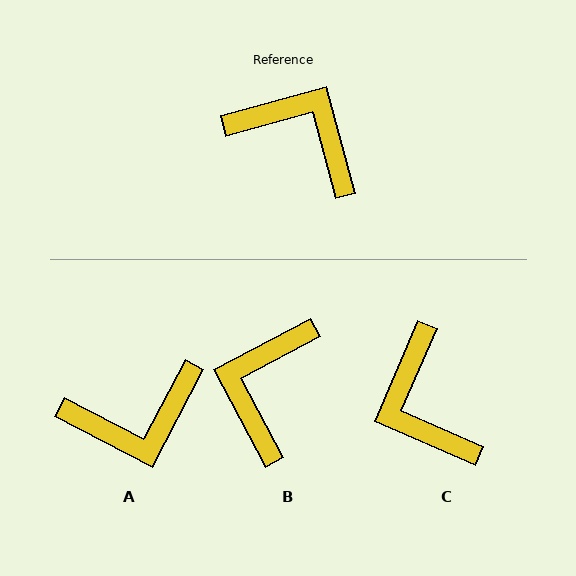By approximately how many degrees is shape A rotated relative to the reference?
Approximately 133 degrees clockwise.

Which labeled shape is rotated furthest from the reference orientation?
C, about 141 degrees away.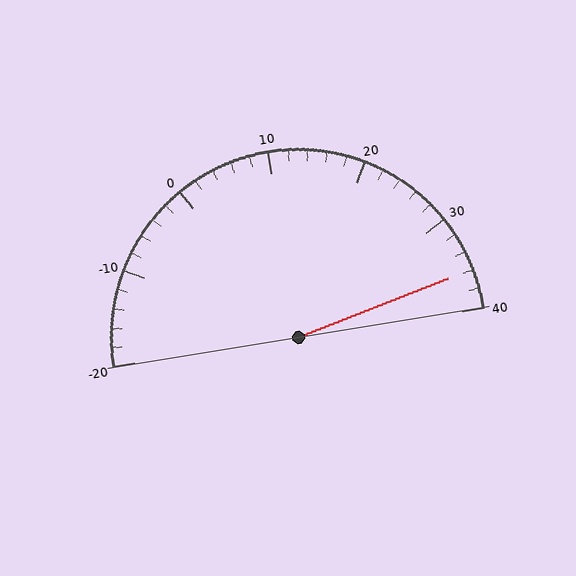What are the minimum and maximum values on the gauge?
The gauge ranges from -20 to 40.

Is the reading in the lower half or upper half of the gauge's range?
The reading is in the upper half of the range (-20 to 40).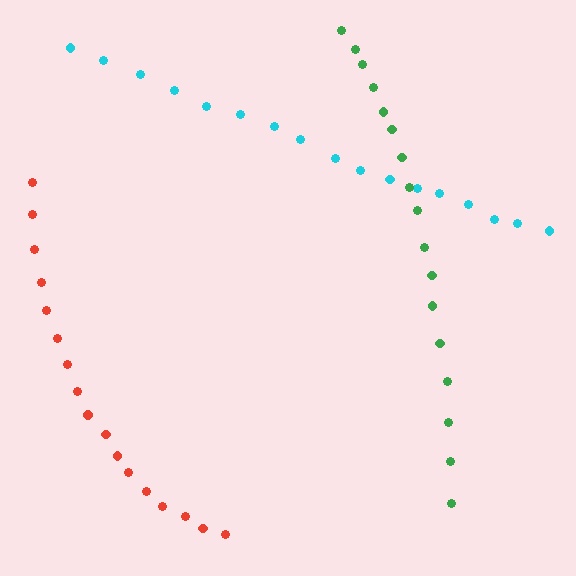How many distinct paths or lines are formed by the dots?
There are 3 distinct paths.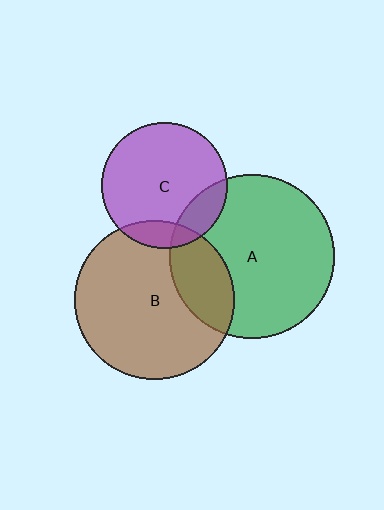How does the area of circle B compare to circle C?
Approximately 1.6 times.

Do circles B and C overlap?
Yes.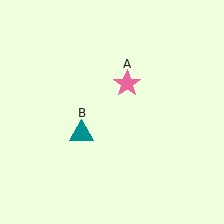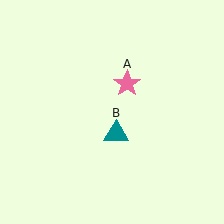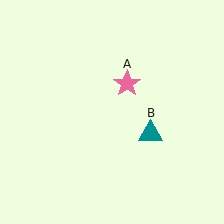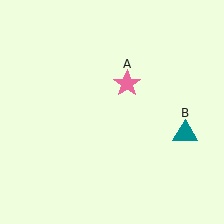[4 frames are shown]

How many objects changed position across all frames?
1 object changed position: teal triangle (object B).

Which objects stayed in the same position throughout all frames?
Pink star (object A) remained stationary.